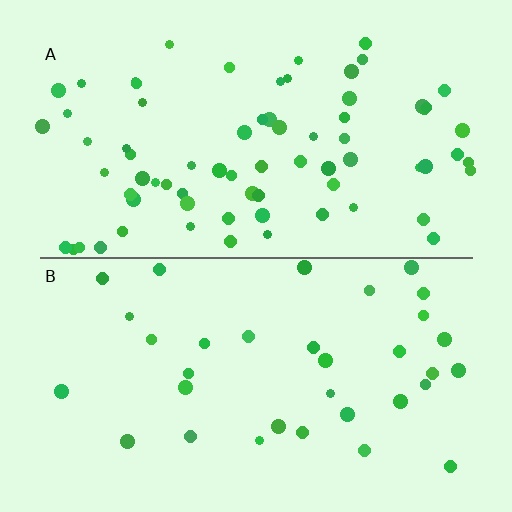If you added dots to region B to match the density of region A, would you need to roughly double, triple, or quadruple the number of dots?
Approximately double.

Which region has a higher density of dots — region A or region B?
A (the top).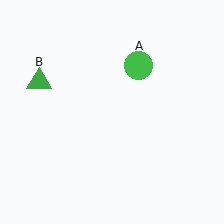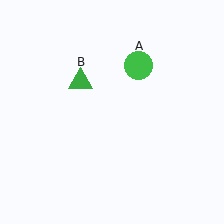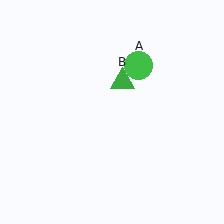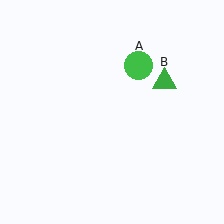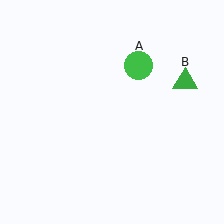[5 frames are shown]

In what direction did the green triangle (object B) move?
The green triangle (object B) moved right.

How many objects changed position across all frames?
1 object changed position: green triangle (object B).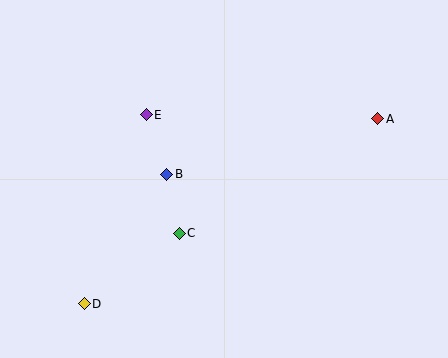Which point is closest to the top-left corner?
Point E is closest to the top-left corner.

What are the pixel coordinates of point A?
Point A is at (378, 119).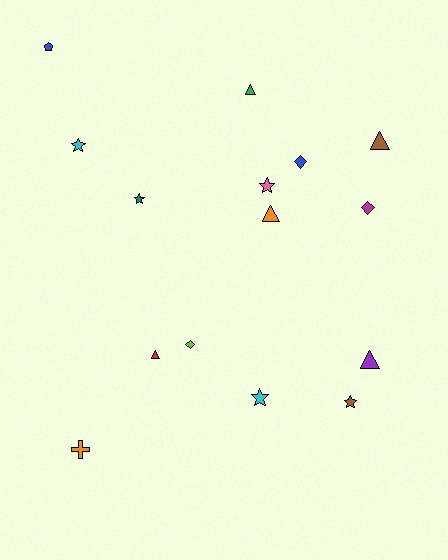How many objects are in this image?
There are 15 objects.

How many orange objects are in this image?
There are 2 orange objects.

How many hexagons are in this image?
There are no hexagons.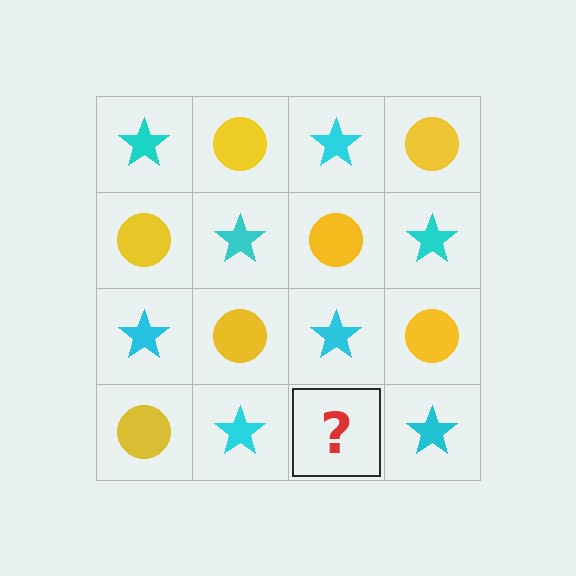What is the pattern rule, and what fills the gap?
The rule is that it alternates cyan star and yellow circle in a checkerboard pattern. The gap should be filled with a yellow circle.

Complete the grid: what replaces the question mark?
The question mark should be replaced with a yellow circle.